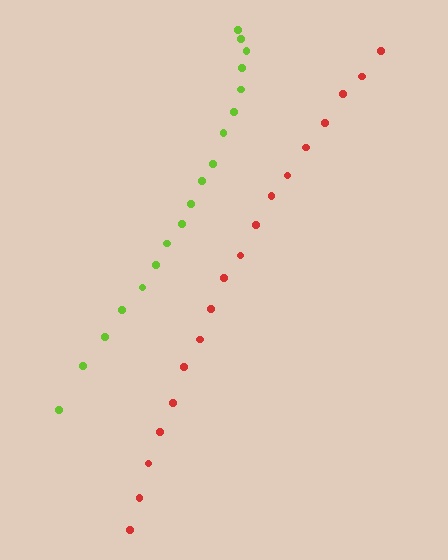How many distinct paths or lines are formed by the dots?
There are 2 distinct paths.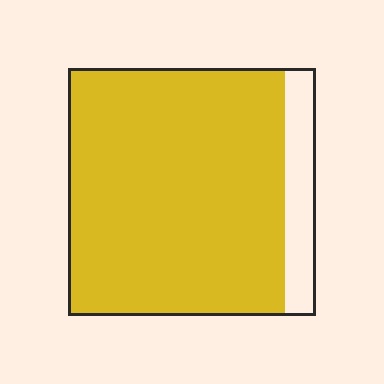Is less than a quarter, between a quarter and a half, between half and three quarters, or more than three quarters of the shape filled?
More than three quarters.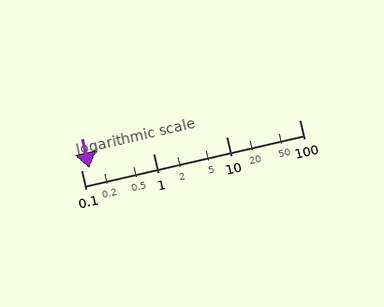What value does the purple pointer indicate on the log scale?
The pointer indicates approximately 0.13.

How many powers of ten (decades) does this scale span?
The scale spans 3 decades, from 0.1 to 100.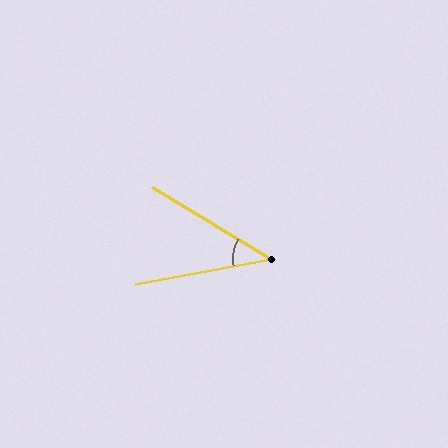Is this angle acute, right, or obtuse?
It is acute.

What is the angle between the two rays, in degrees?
Approximately 41 degrees.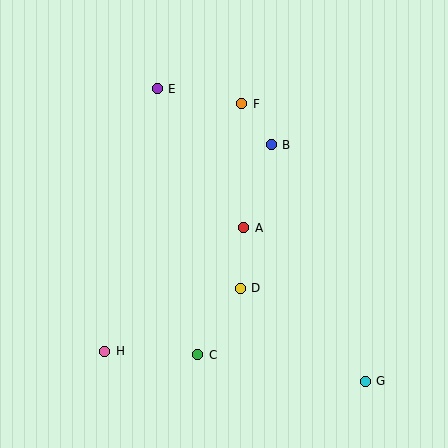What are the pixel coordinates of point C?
Point C is at (198, 355).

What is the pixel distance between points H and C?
The distance between H and C is 93 pixels.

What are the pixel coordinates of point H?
Point H is at (105, 351).